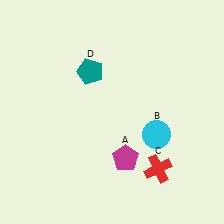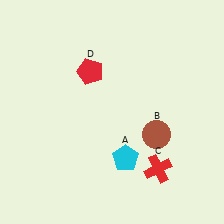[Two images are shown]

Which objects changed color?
A changed from magenta to cyan. B changed from cyan to brown. D changed from teal to red.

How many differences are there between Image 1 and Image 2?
There are 3 differences between the two images.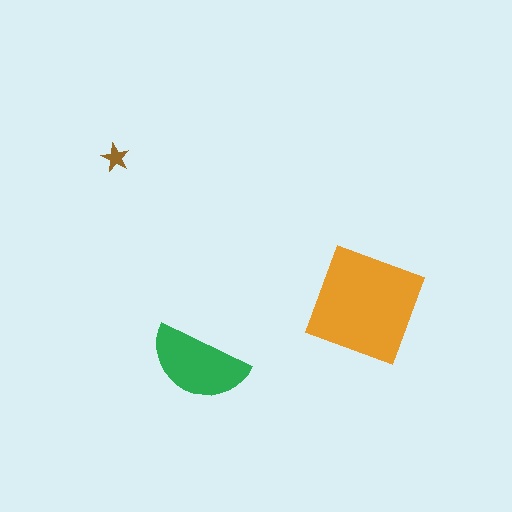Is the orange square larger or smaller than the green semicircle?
Larger.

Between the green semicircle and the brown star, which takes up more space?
The green semicircle.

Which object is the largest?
The orange square.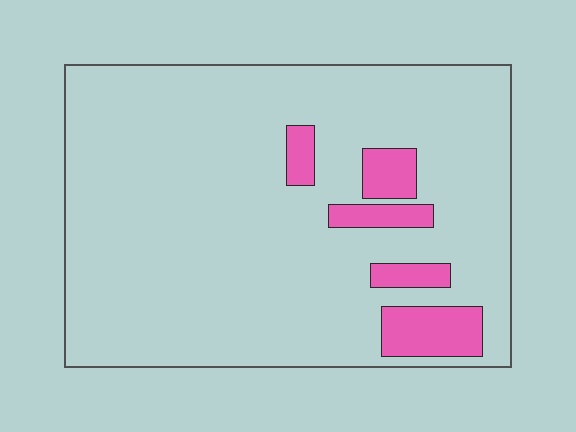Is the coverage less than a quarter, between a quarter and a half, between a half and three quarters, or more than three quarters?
Less than a quarter.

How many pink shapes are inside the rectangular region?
5.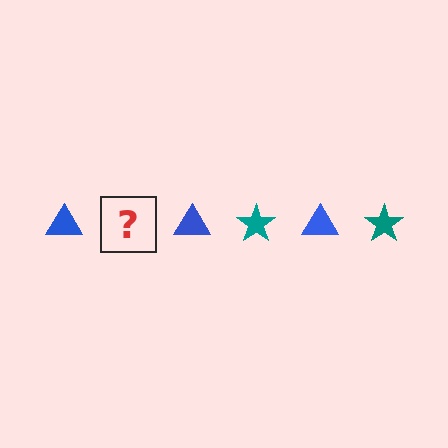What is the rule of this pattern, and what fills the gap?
The rule is that the pattern alternates between blue triangle and teal star. The gap should be filled with a teal star.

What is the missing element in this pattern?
The missing element is a teal star.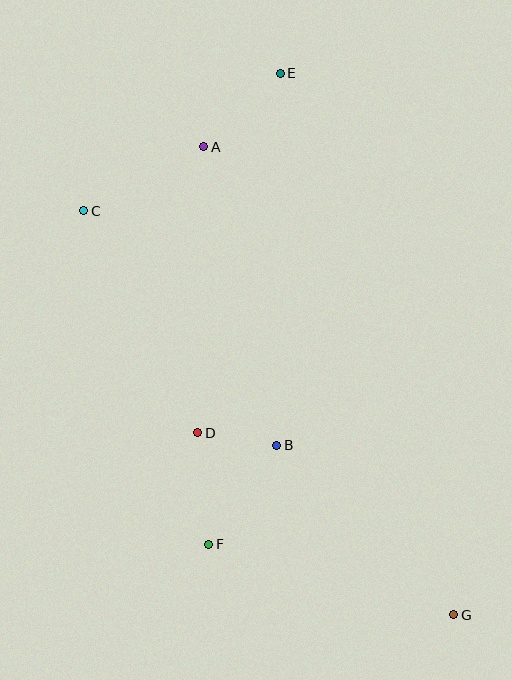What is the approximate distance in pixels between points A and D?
The distance between A and D is approximately 286 pixels.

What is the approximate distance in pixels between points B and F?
The distance between B and F is approximately 120 pixels.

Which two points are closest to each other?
Points B and D are closest to each other.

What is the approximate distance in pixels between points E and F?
The distance between E and F is approximately 476 pixels.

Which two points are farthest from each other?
Points E and G are farthest from each other.